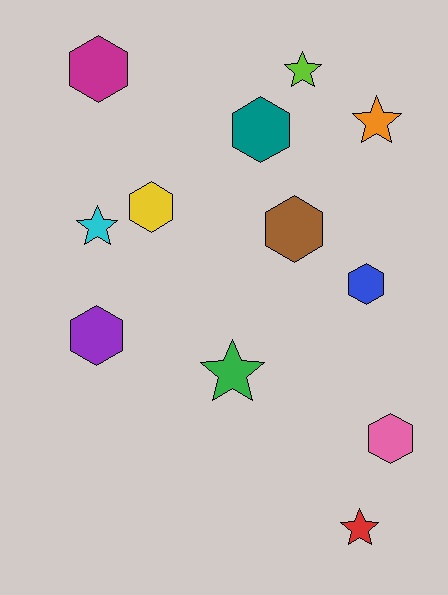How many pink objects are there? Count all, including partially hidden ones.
There is 1 pink object.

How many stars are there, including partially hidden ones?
There are 5 stars.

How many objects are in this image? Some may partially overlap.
There are 12 objects.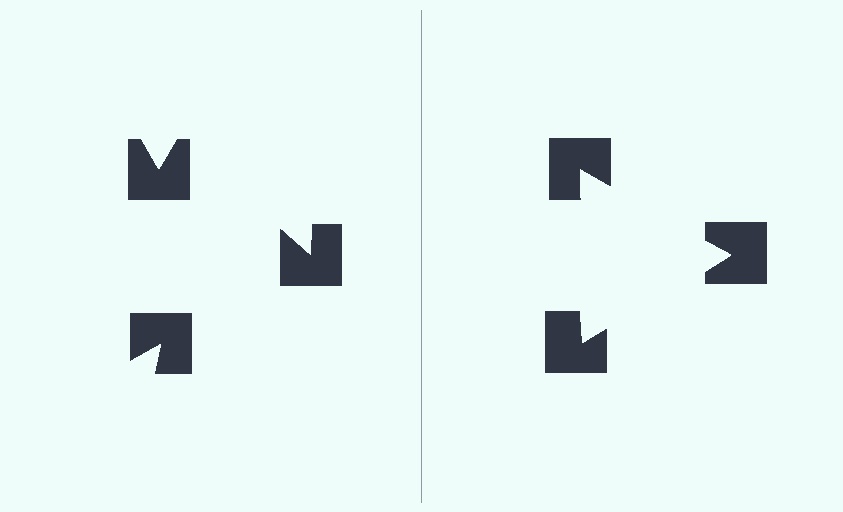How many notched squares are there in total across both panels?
6 — 3 on each side.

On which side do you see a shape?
An illusory triangle appears on the right side. On the left side the wedge cuts are rotated, so no coherent shape forms.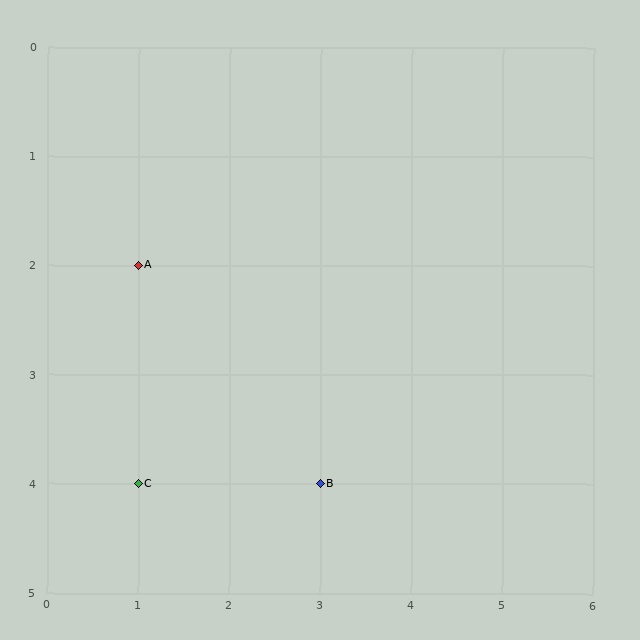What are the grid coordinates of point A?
Point A is at grid coordinates (1, 2).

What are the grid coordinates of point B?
Point B is at grid coordinates (3, 4).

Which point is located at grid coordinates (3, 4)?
Point B is at (3, 4).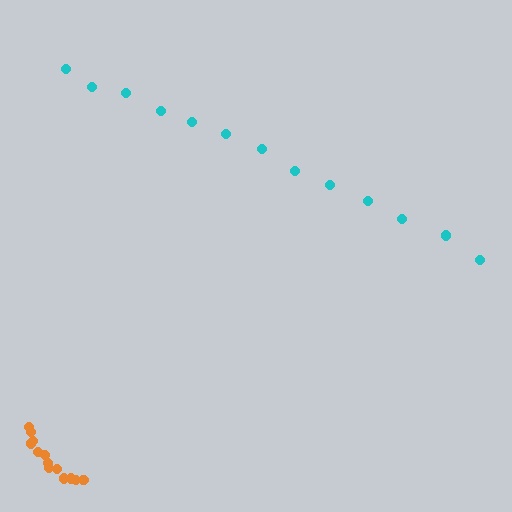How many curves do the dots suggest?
There are 2 distinct paths.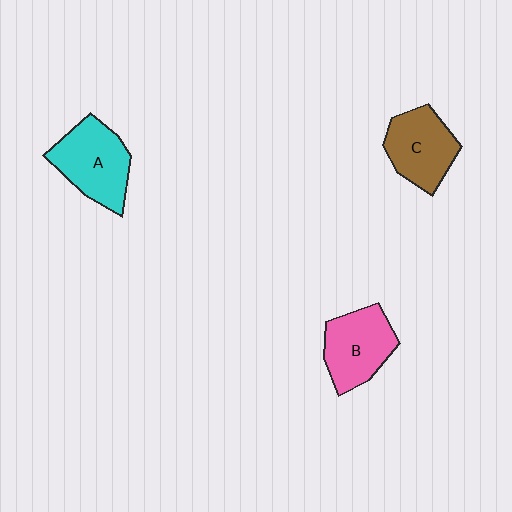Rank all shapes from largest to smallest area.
From largest to smallest: A (cyan), B (pink), C (brown).